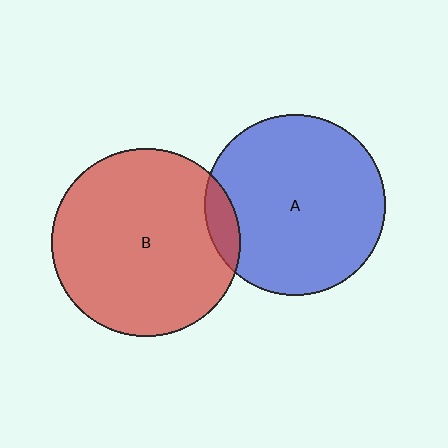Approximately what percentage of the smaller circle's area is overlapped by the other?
Approximately 10%.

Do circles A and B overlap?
Yes.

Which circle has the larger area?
Circle B (red).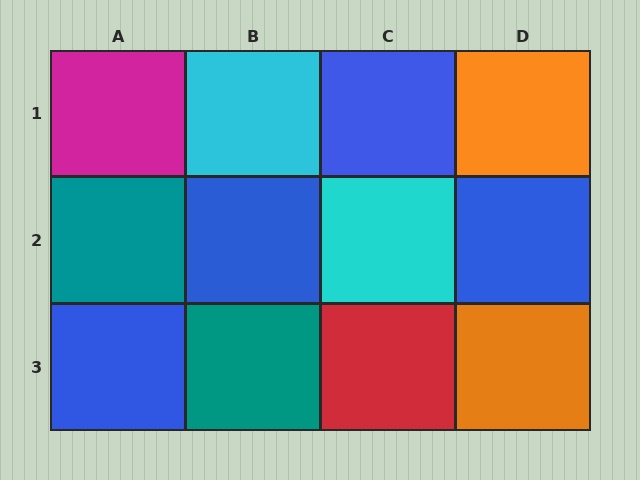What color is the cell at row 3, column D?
Orange.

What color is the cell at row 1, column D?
Orange.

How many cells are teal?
2 cells are teal.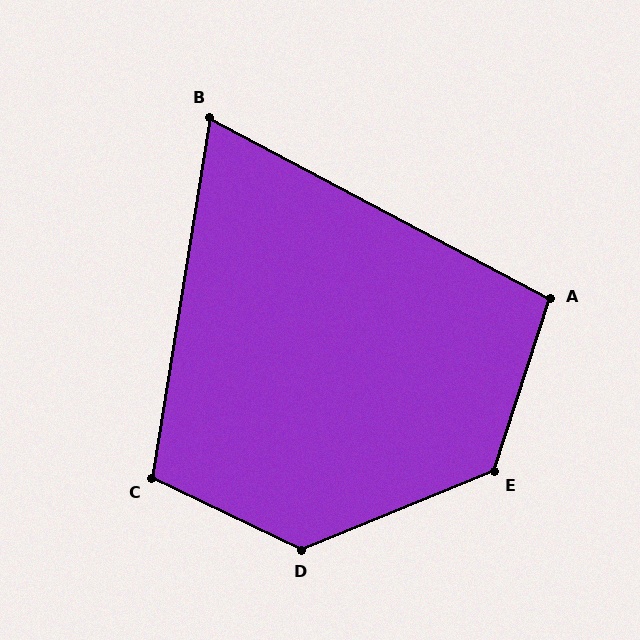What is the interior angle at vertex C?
Approximately 107 degrees (obtuse).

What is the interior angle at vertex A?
Approximately 100 degrees (obtuse).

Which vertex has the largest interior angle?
D, at approximately 132 degrees.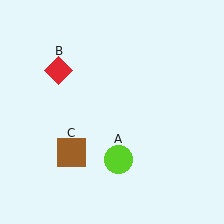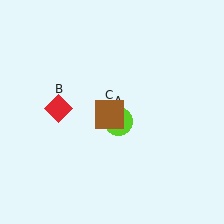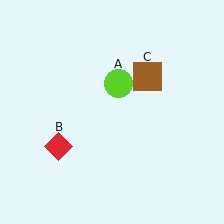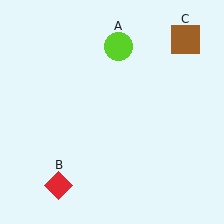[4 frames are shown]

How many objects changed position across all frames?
3 objects changed position: lime circle (object A), red diamond (object B), brown square (object C).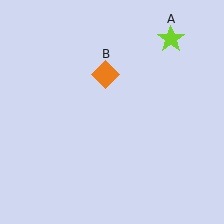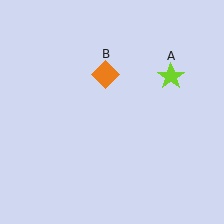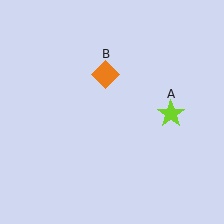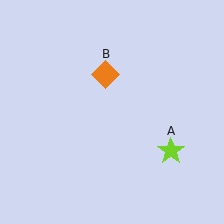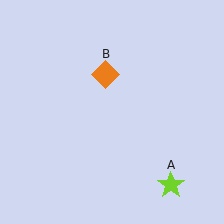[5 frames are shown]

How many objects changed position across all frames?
1 object changed position: lime star (object A).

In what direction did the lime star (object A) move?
The lime star (object A) moved down.